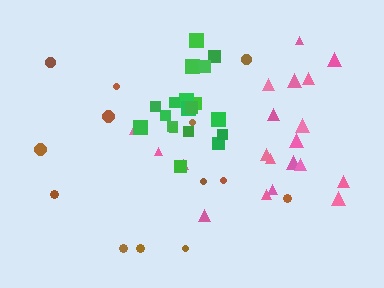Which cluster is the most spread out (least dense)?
Brown.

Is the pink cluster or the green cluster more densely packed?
Green.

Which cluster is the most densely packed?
Green.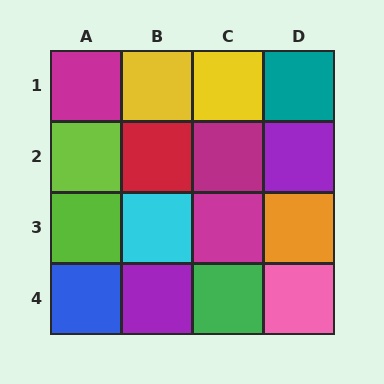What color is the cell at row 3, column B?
Cyan.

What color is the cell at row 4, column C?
Green.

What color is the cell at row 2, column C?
Magenta.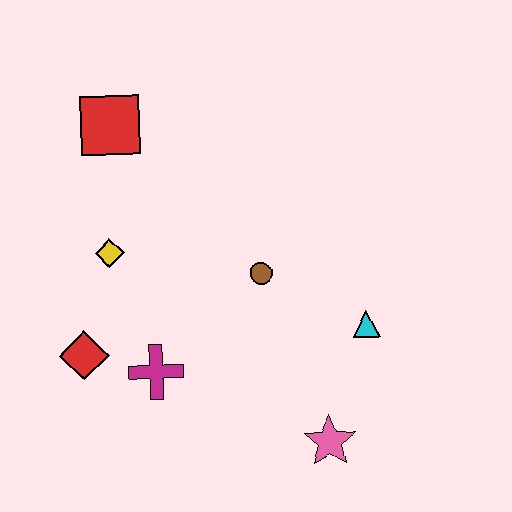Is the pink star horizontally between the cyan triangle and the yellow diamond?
Yes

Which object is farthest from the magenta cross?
The red square is farthest from the magenta cross.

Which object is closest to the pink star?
The cyan triangle is closest to the pink star.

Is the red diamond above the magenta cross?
Yes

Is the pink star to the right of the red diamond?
Yes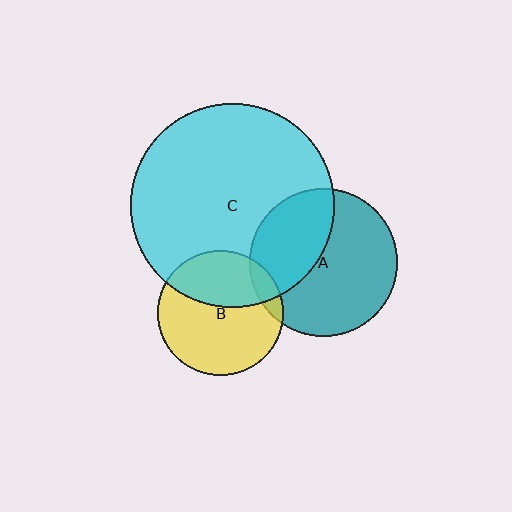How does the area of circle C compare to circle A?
Approximately 1.9 times.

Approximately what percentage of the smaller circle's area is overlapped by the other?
Approximately 40%.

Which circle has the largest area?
Circle C (cyan).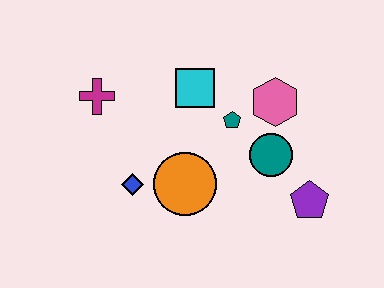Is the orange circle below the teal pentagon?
Yes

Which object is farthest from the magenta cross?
The purple pentagon is farthest from the magenta cross.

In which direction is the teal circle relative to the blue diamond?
The teal circle is to the right of the blue diamond.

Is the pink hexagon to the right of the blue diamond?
Yes